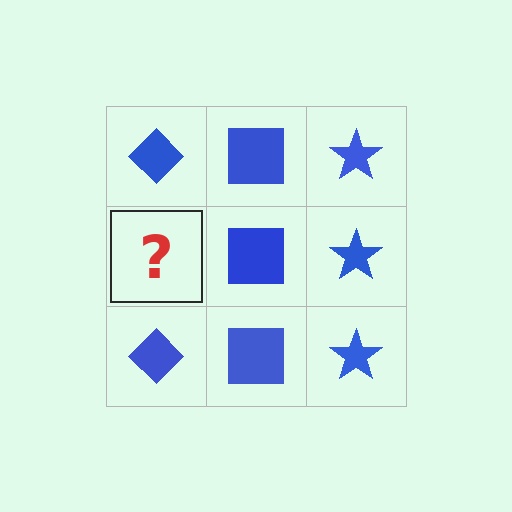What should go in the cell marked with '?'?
The missing cell should contain a blue diamond.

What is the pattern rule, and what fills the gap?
The rule is that each column has a consistent shape. The gap should be filled with a blue diamond.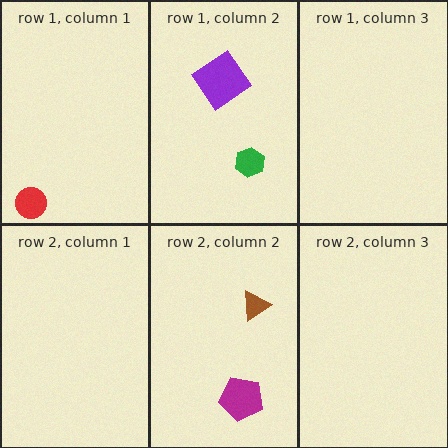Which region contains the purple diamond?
The row 1, column 2 region.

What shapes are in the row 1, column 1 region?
The red circle.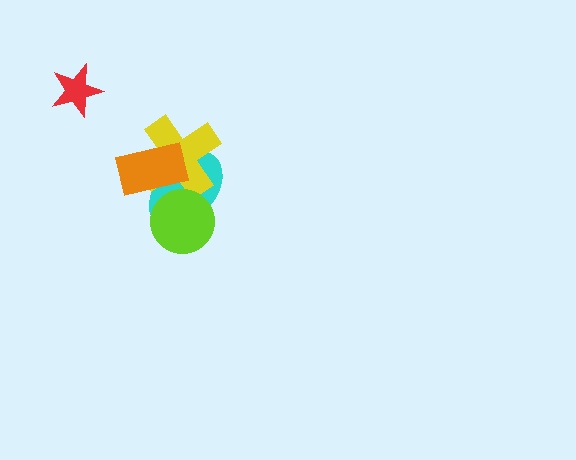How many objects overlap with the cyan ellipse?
3 objects overlap with the cyan ellipse.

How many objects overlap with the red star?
0 objects overlap with the red star.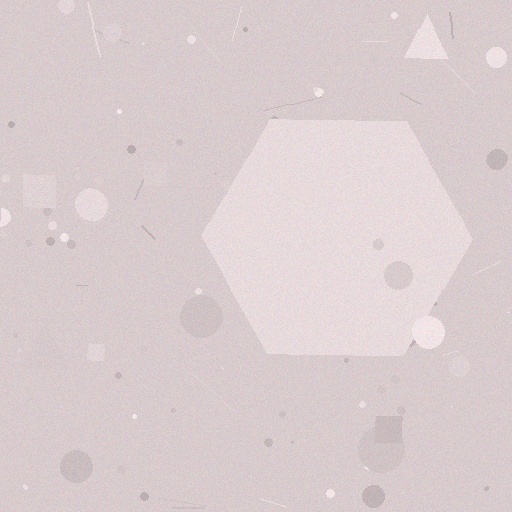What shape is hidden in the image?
A hexagon is hidden in the image.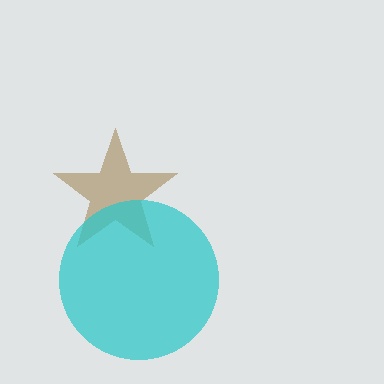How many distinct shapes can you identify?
There are 2 distinct shapes: a brown star, a cyan circle.